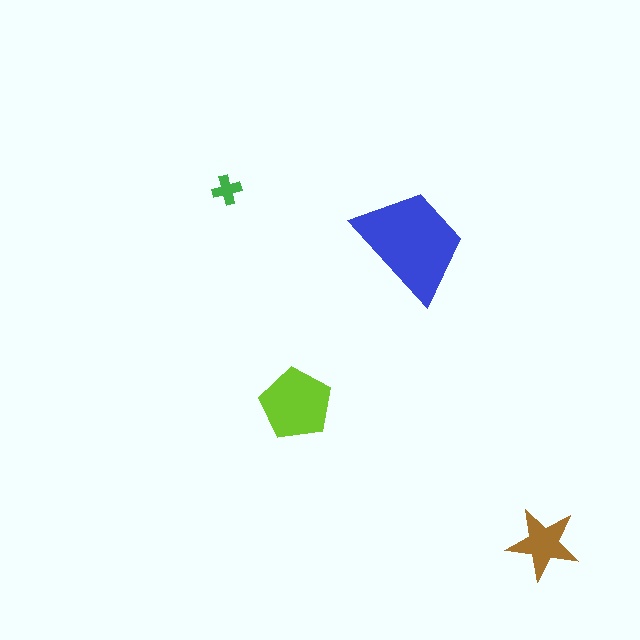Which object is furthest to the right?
The brown star is rightmost.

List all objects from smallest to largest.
The green cross, the brown star, the lime pentagon, the blue trapezoid.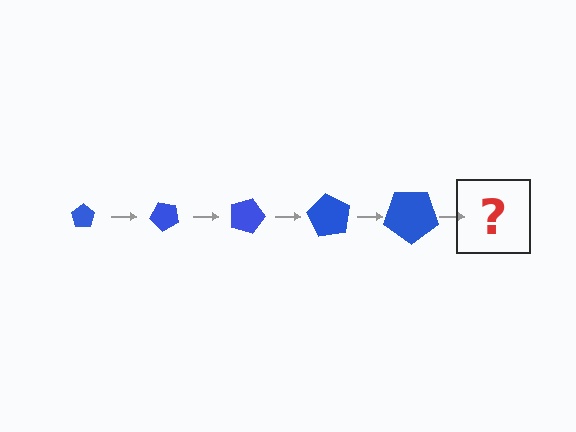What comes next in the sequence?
The next element should be a pentagon, larger than the previous one and rotated 225 degrees from the start.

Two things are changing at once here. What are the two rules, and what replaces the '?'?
The two rules are that the pentagon grows larger each step and it rotates 45 degrees each step. The '?' should be a pentagon, larger than the previous one and rotated 225 degrees from the start.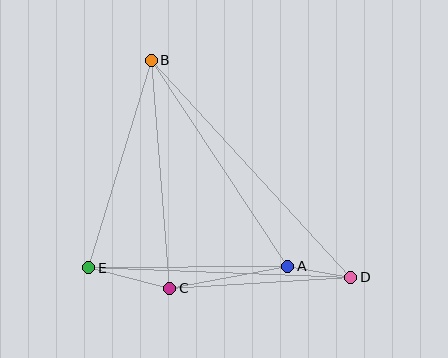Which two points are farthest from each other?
Points B and D are farthest from each other.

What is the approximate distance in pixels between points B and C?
The distance between B and C is approximately 229 pixels.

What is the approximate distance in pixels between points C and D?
The distance between C and D is approximately 181 pixels.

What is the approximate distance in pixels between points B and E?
The distance between B and E is approximately 217 pixels.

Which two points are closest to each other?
Points A and D are closest to each other.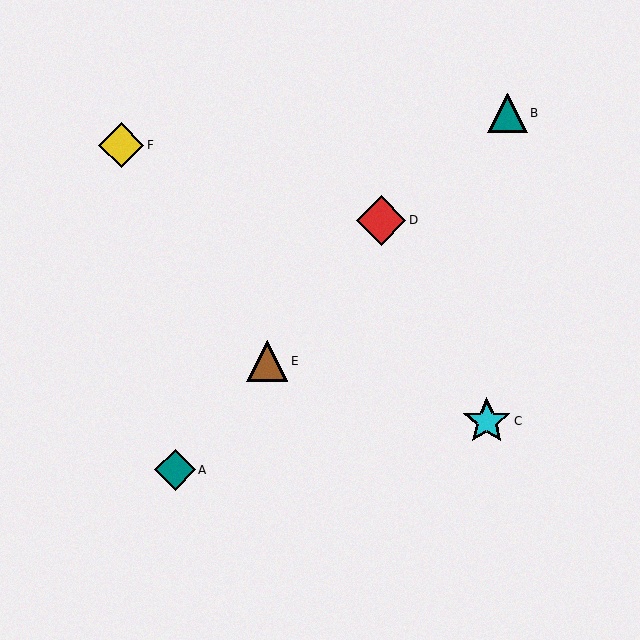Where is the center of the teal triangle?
The center of the teal triangle is at (507, 113).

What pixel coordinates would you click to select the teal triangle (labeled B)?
Click at (507, 113) to select the teal triangle B.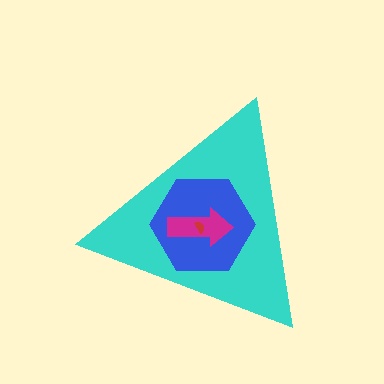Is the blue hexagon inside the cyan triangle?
Yes.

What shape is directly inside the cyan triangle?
The blue hexagon.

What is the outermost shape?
The cyan triangle.